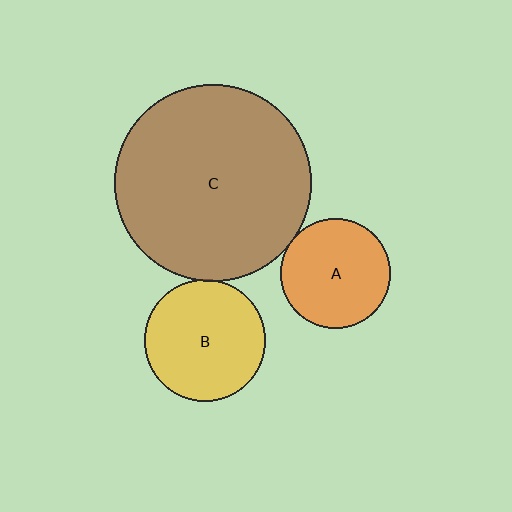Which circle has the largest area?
Circle C (brown).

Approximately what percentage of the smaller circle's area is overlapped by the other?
Approximately 5%.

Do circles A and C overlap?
Yes.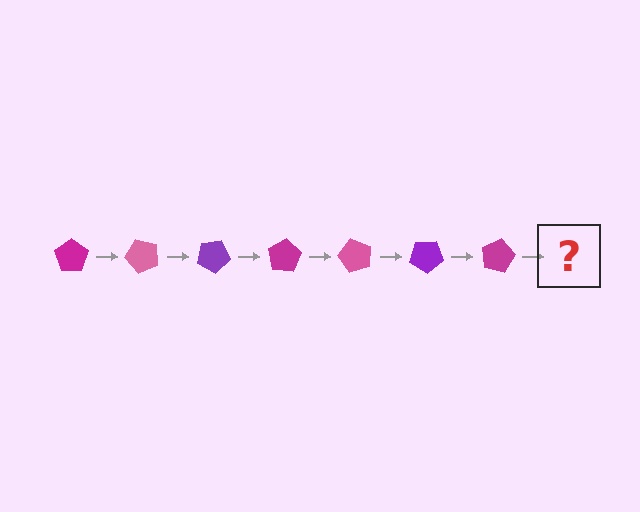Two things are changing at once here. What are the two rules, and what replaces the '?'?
The two rules are that it rotates 50 degrees each step and the color cycles through magenta, pink, and purple. The '?' should be a pink pentagon, rotated 350 degrees from the start.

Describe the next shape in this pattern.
It should be a pink pentagon, rotated 350 degrees from the start.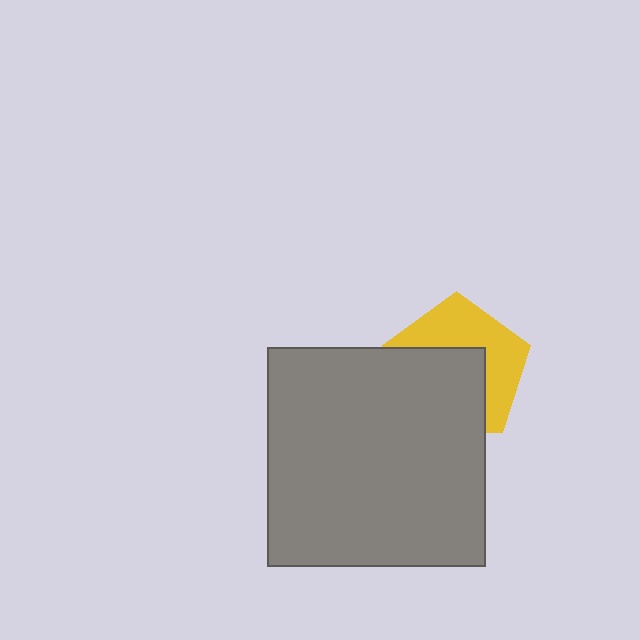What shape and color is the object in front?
The object in front is a gray square.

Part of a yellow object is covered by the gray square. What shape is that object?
It is a pentagon.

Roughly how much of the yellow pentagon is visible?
About half of it is visible (roughly 48%).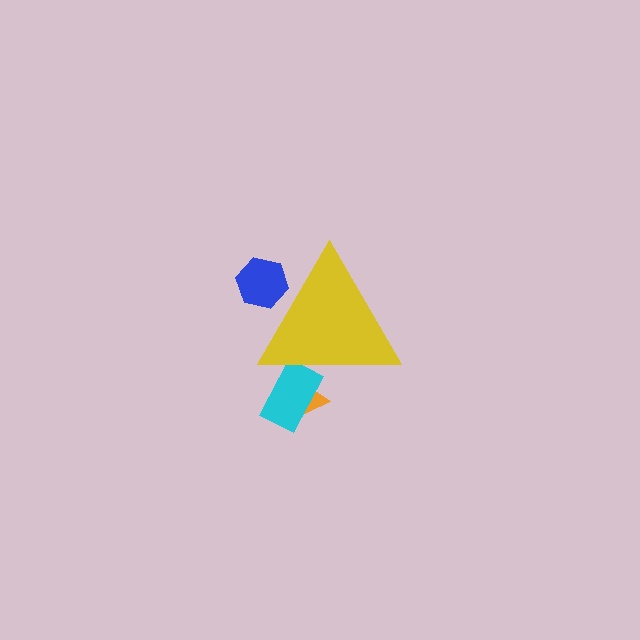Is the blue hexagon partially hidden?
Yes, the blue hexagon is partially hidden behind the yellow triangle.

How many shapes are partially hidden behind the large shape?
3 shapes are partially hidden.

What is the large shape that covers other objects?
A yellow triangle.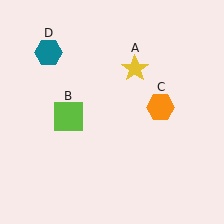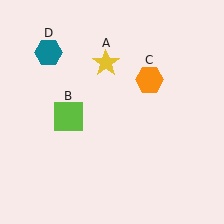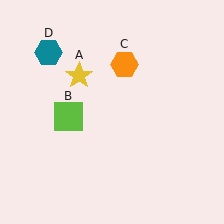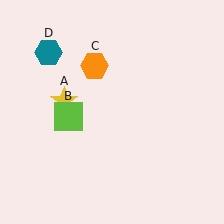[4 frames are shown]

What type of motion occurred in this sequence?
The yellow star (object A), orange hexagon (object C) rotated counterclockwise around the center of the scene.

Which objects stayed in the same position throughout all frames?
Lime square (object B) and teal hexagon (object D) remained stationary.